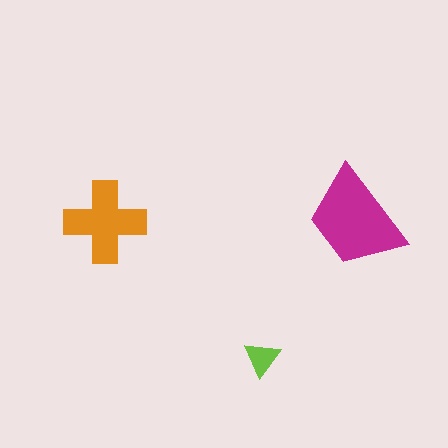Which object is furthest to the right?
The magenta trapezoid is rightmost.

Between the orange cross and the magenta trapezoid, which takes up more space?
The magenta trapezoid.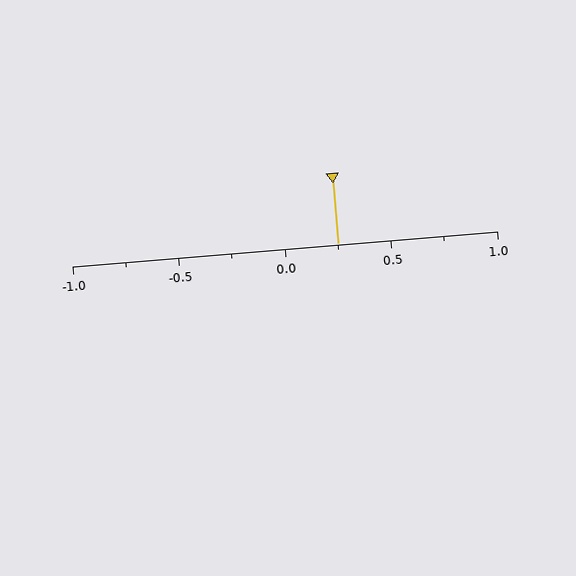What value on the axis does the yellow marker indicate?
The marker indicates approximately 0.25.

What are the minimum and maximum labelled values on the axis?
The axis runs from -1.0 to 1.0.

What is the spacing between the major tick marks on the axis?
The major ticks are spaced 0.5 apart.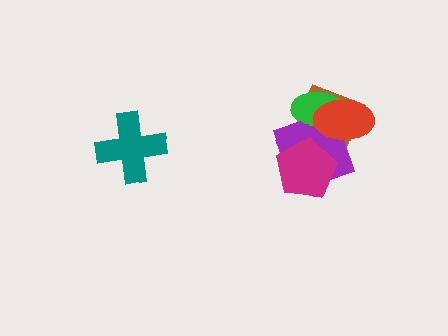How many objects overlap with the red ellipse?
3 objects overlap with the red ellipse.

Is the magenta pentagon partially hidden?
No, no other shape covers it.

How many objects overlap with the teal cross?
0 objects overlap with the teal cross.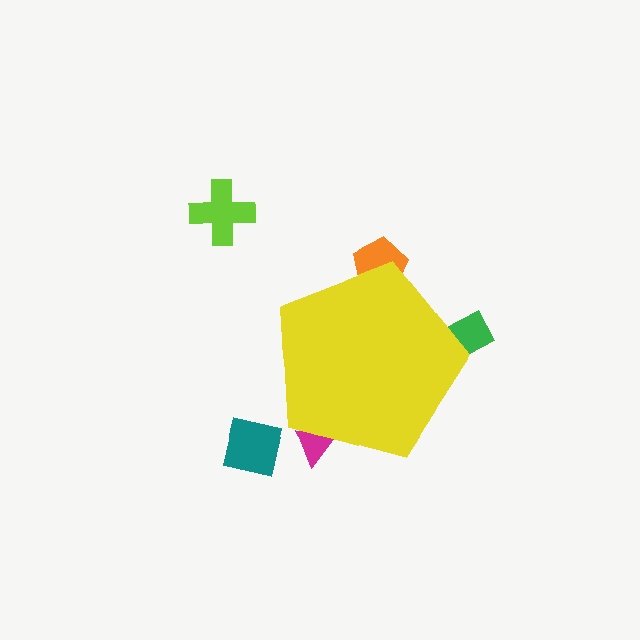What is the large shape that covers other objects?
A yellow pentagon.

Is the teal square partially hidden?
No, the teal square is fully visible.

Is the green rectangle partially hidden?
Yes, the green rectangle is partially hidden behind the yellow pentagon.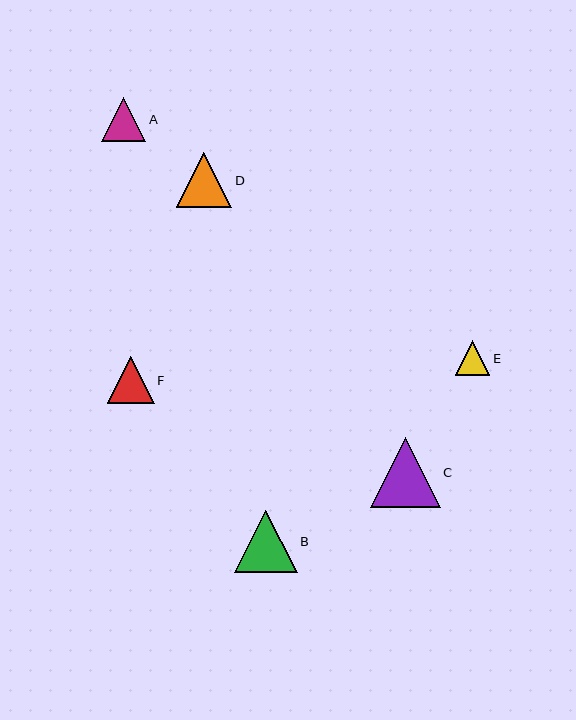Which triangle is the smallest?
Triangle E is the smallest with a size of approximately 34 pixels.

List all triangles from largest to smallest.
From largest to smallest: C, B, D, F, A, E.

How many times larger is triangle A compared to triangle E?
Triangle A is approximately 1.3 times the size of triangle E.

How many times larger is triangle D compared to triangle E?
Triangle D is approximately 1.6 times the size of triangle E.